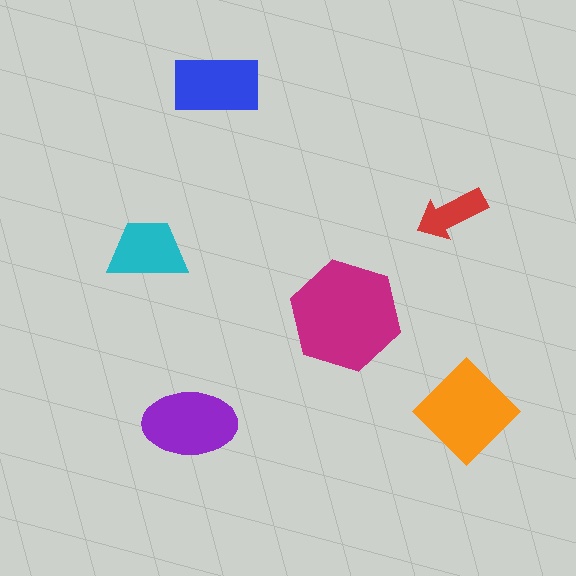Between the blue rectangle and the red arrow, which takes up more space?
The blue rectangle.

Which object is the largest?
The magenta hexagon.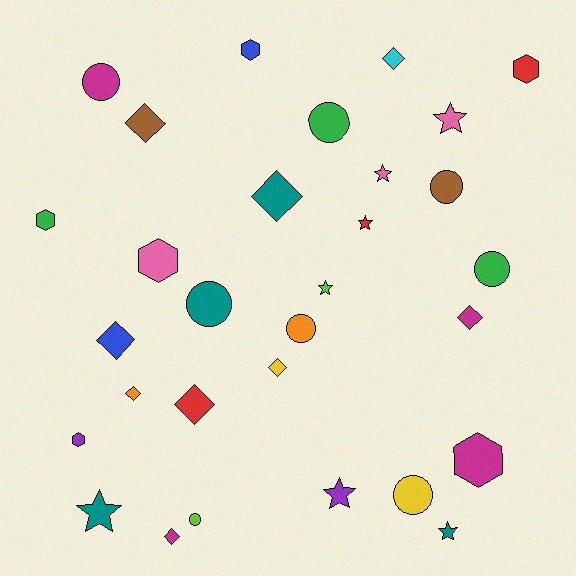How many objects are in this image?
There are 30 objects.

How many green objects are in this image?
There are 3 green objects.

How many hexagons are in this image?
There are 6 hexagons.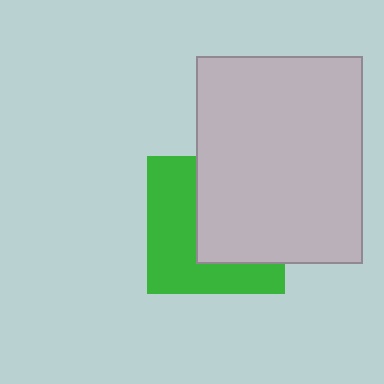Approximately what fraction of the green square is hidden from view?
Roughly 51% of the green square is hidden behind the light gray rectangle.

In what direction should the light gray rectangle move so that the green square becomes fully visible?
The light gray rectangle should move right. That is the shortest direction to clear the overlap and leave the green square fully visible.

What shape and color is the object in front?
The object in front is a light gray rectangle.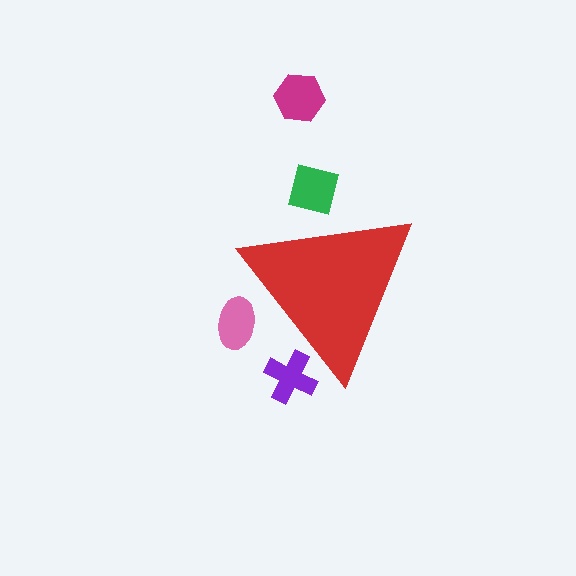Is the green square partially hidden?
Yes, the green square is partially hidden behind the red triangle.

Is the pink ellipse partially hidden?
Yes, the pink ellipse is partially hidden behind the red triangle.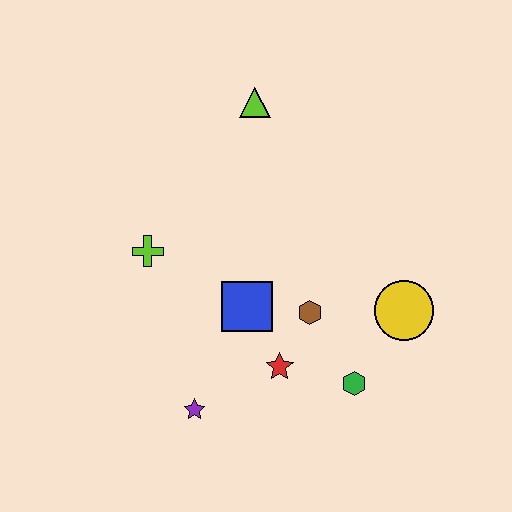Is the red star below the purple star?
No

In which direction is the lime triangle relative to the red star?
The lime triangle is above the red star.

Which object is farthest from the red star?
The lime triangle is farthest from the red star.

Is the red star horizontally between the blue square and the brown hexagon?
Yes